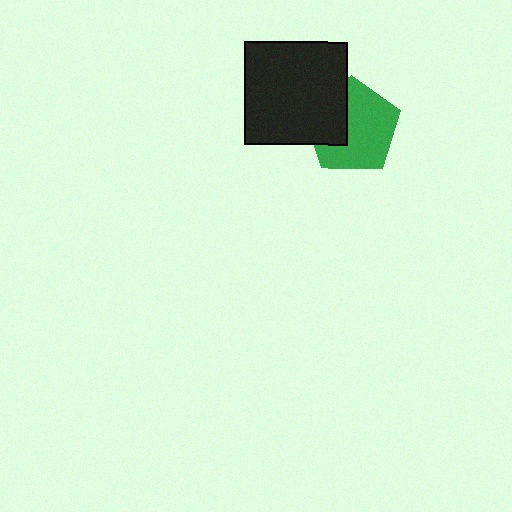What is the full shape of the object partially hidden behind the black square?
The partially hidden object is a green pentagon.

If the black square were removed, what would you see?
You would see the complete green pentagon.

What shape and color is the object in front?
The object in front is a black square.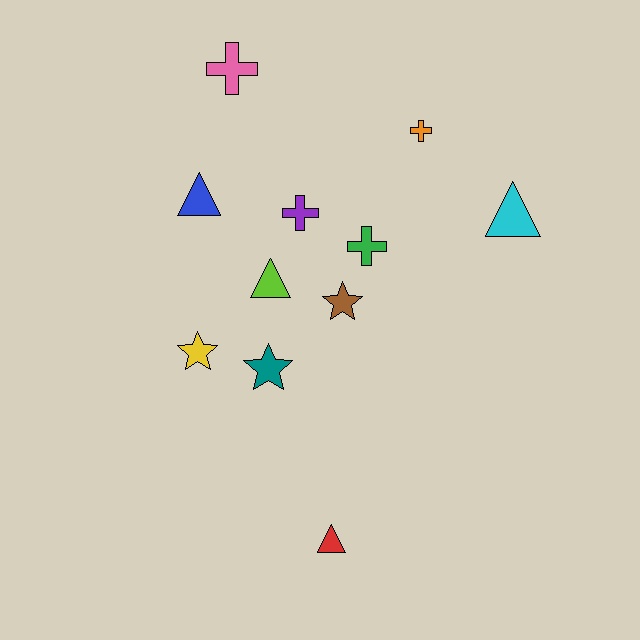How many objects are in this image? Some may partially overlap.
There are 11 objects.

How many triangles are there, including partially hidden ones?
There are 4 triangles.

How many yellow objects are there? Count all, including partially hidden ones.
There is 1 yellow object.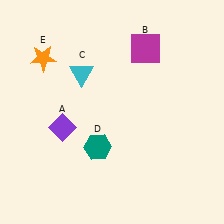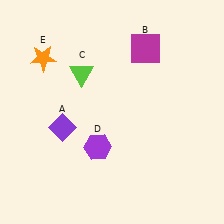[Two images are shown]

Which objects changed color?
C changed from cyan to lime. D changed from teal to purple.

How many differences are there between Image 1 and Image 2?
There are 2 differences between the two images.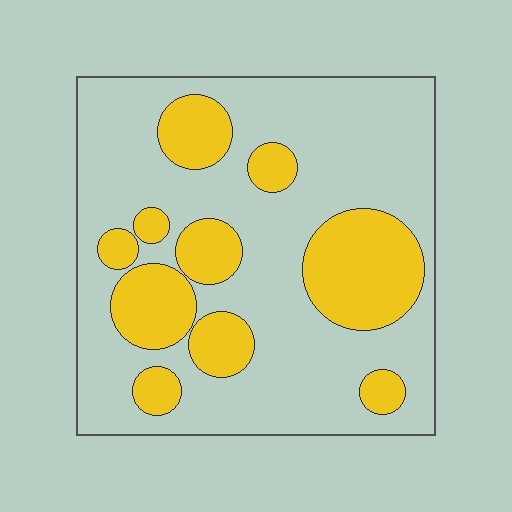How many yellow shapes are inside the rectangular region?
10.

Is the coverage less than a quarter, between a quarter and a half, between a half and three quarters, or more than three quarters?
Between a quarter and a half.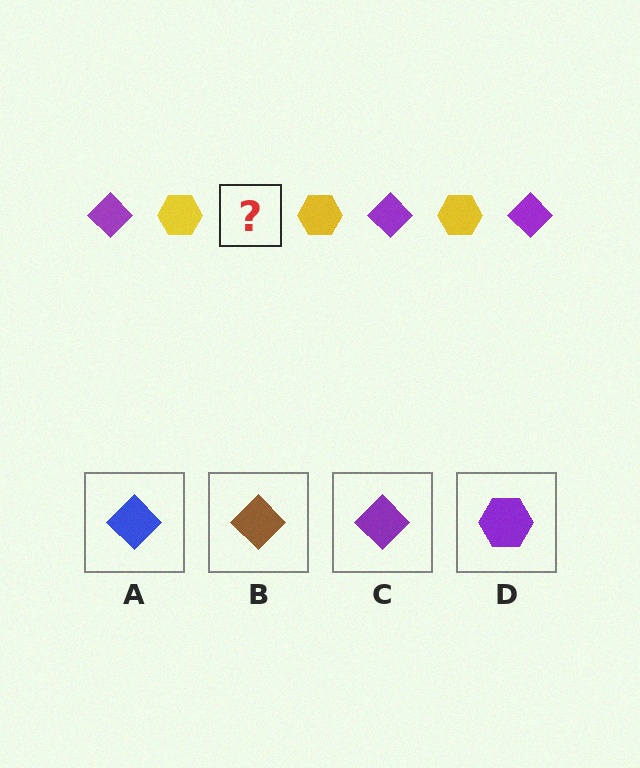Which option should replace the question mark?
Option C.